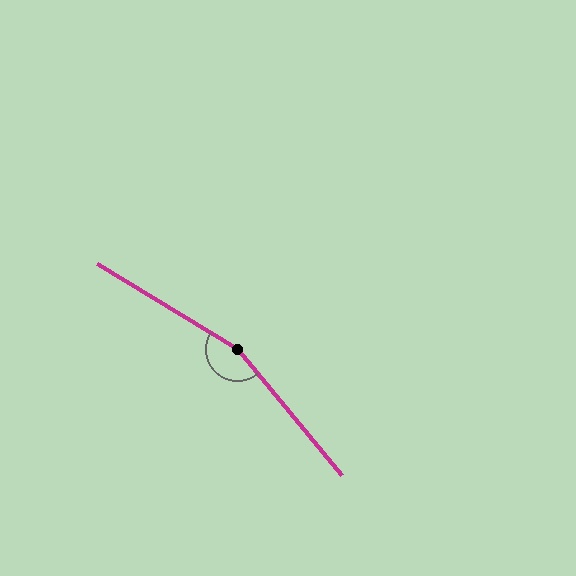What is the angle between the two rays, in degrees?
Approximately 161 degrees.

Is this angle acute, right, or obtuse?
It is obtuse.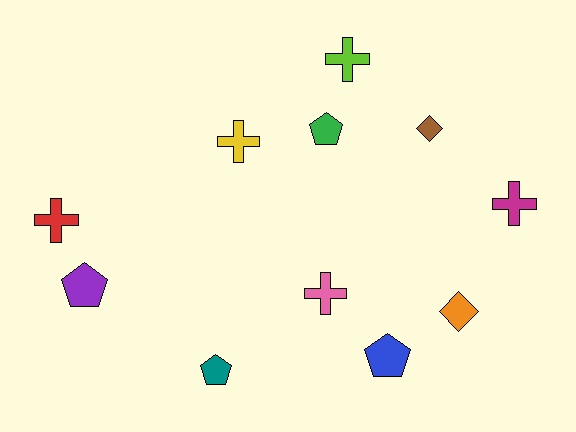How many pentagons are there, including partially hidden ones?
There are 4 pentagons.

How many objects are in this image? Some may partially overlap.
There are 11 objects.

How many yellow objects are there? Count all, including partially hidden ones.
There is 1 yellow object.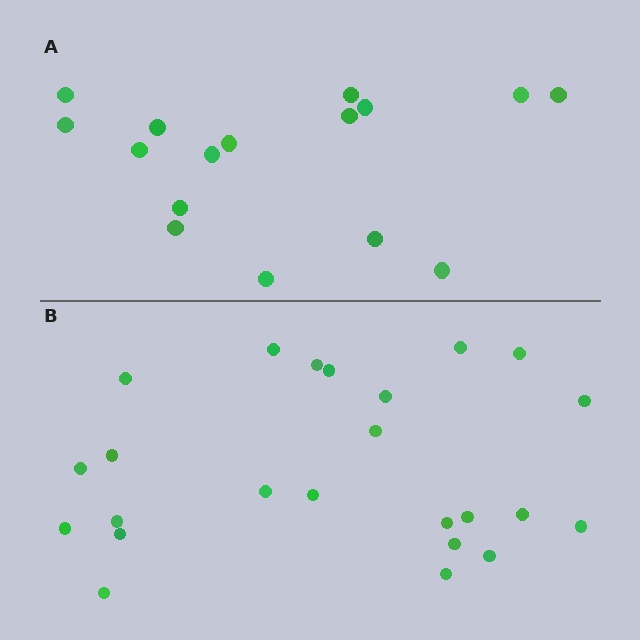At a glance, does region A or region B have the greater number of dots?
Region B (the bottom region) has more dots.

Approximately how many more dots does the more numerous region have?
Region B has roughly 8 or so more dots than region A.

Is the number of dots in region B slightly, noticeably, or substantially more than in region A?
Region B has substantially more. The ratio is roughly 1.5 to 1.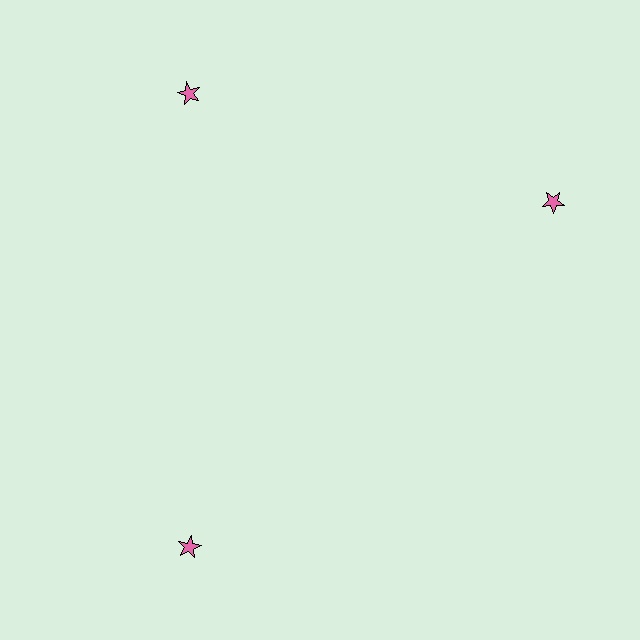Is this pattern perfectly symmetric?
No. The 3 pink stars are arranged in a ring, but one element near the 3 o'clock position is rotated out of alignment along the ring, breaking the 3-fold rotational symmetry.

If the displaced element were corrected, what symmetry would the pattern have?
It would have 3-fold rotational symmetry — the pattern would map onto itself every 120 degrees.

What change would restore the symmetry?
The symmetry would be restored by rotating it back into even spacing with its neighbors so that all 3 stars sit at equal angles and equal distance from the center.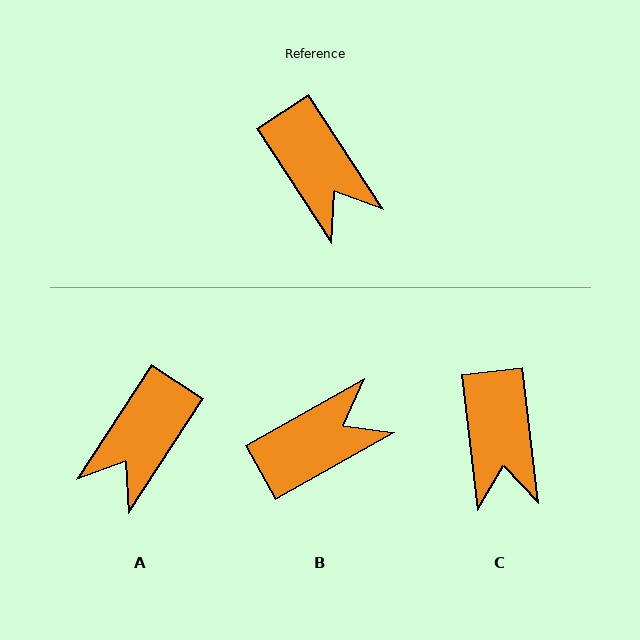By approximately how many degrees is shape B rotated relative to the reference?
Approximately 86 degrees counter-clockwise.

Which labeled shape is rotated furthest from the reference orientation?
B, about 86 degrees away.